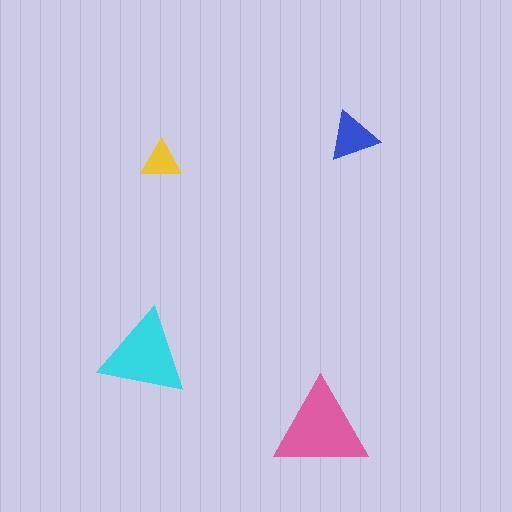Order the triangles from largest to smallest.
the pink one, the cyan one, the blue one, the yellow one.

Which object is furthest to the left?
The cyan triangle is leftmost.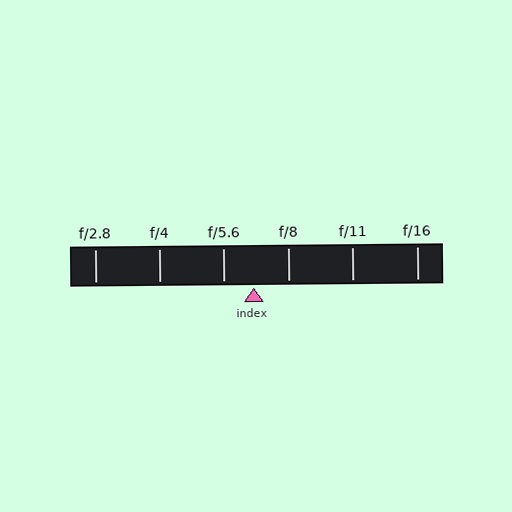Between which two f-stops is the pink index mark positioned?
The index mark is between f/5.6 and f/8.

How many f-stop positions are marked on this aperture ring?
There are 6 f-stop positions marked.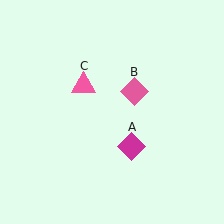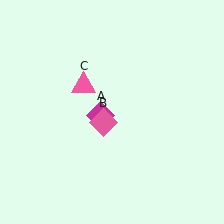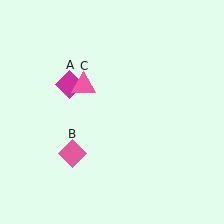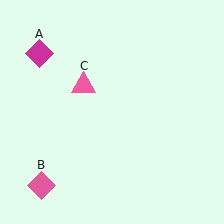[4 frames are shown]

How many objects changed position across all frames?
2 objects changed position: magenta diamond (object A), pink diamond (object B).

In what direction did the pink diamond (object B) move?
The pink diamond (object B) moved down and to the left.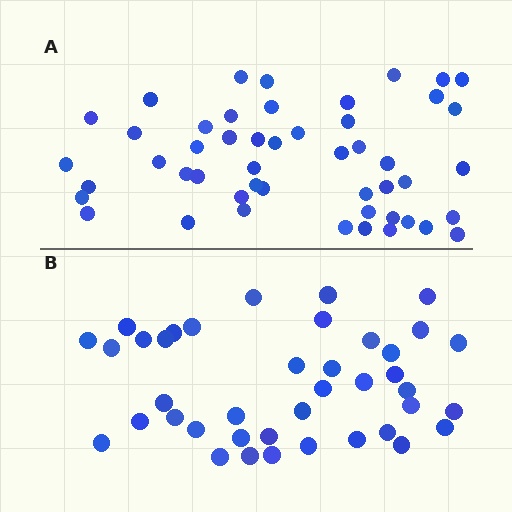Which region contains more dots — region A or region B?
Region A (the top region) has more dots.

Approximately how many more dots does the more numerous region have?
Region A has roughly 8 or so more dots than region B.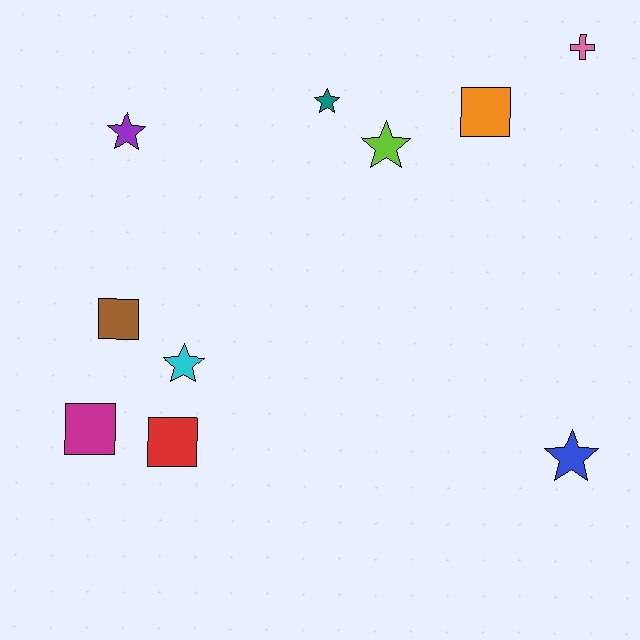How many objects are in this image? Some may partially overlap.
There are 10 objects.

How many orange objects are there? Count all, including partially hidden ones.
There is 1 orange object.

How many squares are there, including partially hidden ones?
There are 4 squares.